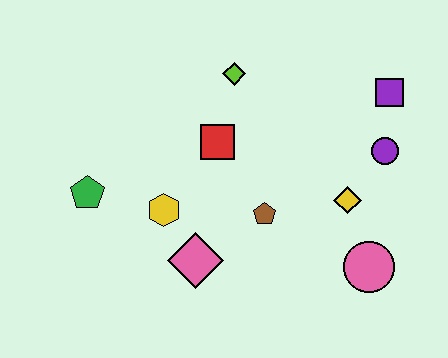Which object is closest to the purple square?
The purple circle is closest to the purple square.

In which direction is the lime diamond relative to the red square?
The lime diamond is above the red square.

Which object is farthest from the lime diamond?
The pink circle is farthest from the lime diamond.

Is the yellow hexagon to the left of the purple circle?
Yes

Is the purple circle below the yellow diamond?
No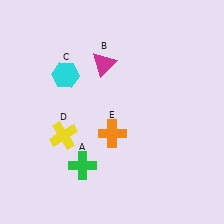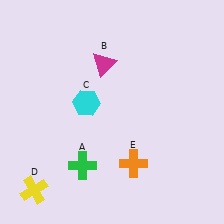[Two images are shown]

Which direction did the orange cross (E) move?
The orange cross (E) moved down.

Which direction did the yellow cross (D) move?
The yellow cross (D) moved down.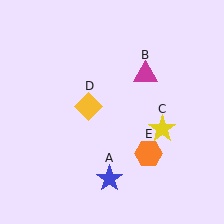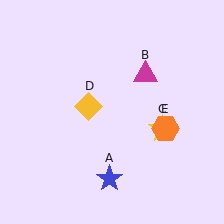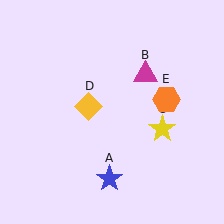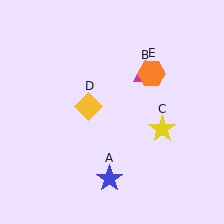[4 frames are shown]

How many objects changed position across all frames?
1 object changed position: orange hexagon (object E).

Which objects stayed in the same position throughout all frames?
Blue star (object A) and magenta triangle (object B) and yellow star (object C) and yellow diamond (object D) remained stationary.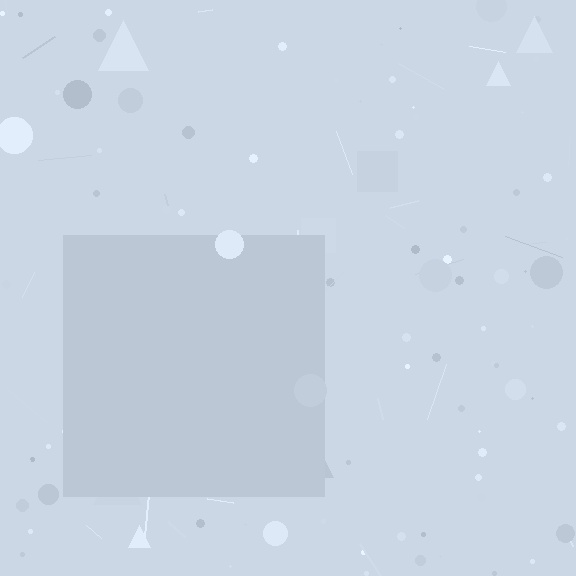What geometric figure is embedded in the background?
A square is embedded in the background.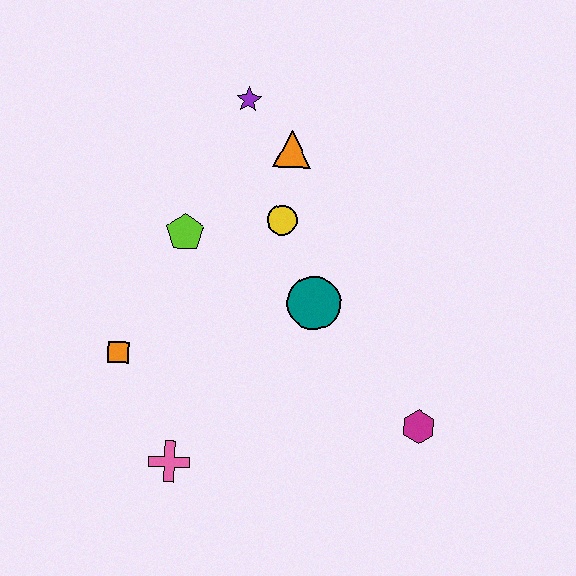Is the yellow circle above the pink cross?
Yes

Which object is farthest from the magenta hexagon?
The purple star is farthest from the magenta hexagon.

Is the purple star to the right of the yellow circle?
No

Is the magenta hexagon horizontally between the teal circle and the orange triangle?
No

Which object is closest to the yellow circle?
The orange triangle is closest to the yellow circle.